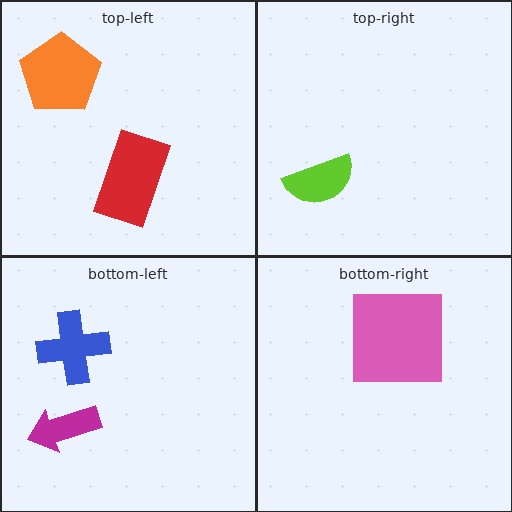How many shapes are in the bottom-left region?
2.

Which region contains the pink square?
The bottom-right region.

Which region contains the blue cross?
The bottom-left region.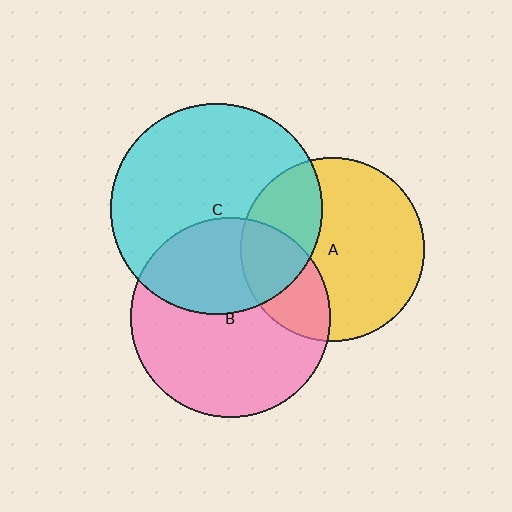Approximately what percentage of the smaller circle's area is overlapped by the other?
Approximately 30%.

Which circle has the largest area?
Circle C (cyan).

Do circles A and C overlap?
Yes.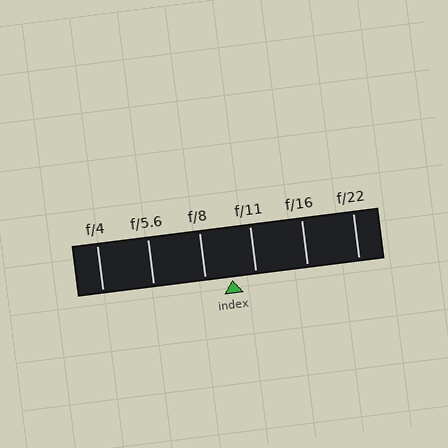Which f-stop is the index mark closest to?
The index mark is closest to f/11.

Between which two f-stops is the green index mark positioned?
The index mark is between f/8 and f/11.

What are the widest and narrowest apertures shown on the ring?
The widest aperture shown is f/4 and the narrowest is f/22.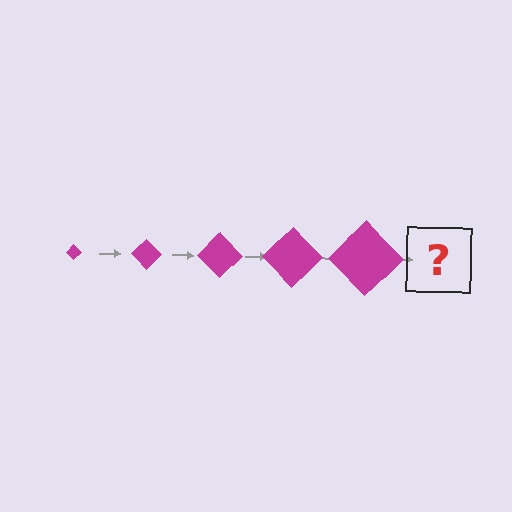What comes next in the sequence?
The next element should be a magenta diamond, larger than the previous one.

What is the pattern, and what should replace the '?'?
The pattern is that the diamond gets progressively larger each step. The '?' should be a magenta diamond, larger than the previous one.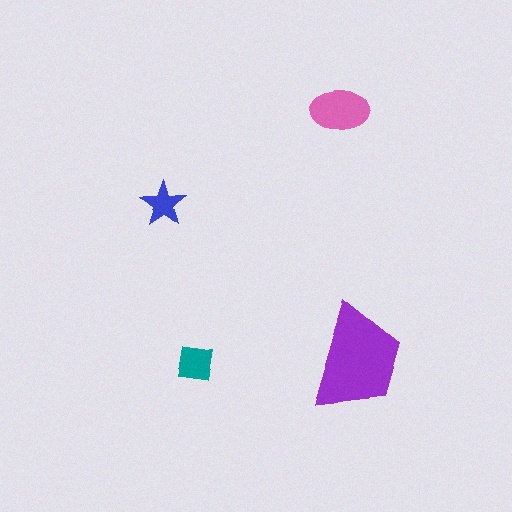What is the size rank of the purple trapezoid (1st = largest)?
1st.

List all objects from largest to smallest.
The purple trapezoid, the pink ellipse, the teal square, the blue star.